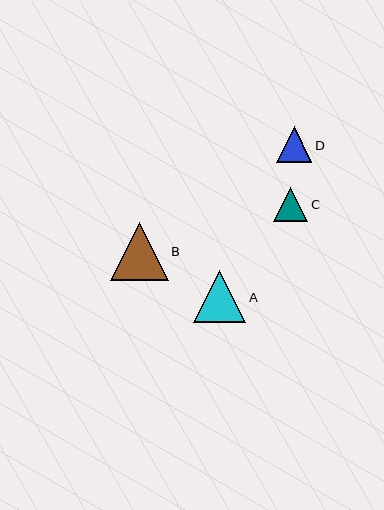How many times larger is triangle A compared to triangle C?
Triangle A is approximately 1.5 times the size of triangle C.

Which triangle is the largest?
Triangle B is the largest with a size of approximately 57 pixels.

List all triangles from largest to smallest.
From largest to smallest: B, A, D, C.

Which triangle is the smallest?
Triangle C is the smallest with a size of approximately 34 pixels.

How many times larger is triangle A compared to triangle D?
Triangle A is approximately 1.5 times the size of triangle D.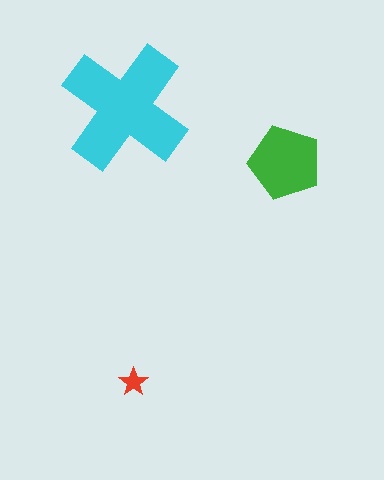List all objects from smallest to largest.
The red star, the green pentagon, the cyan cross.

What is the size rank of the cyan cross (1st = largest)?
1st.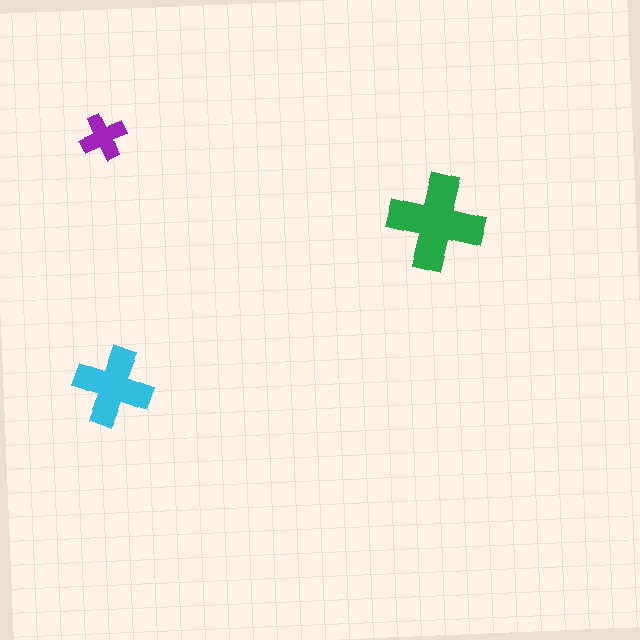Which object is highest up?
The purple cross is topmost.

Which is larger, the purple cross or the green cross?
The green one.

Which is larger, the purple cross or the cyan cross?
The cyan one.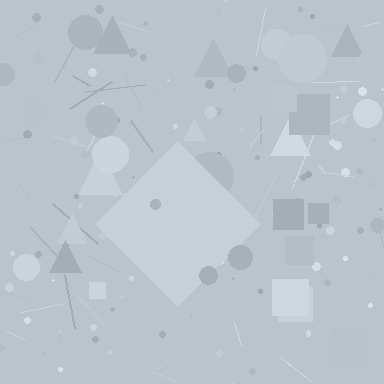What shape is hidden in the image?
A diamond is hidden in the image.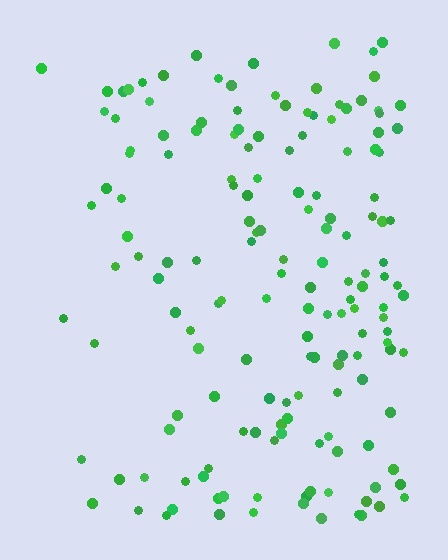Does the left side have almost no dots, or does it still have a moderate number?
Still a moderate number, just noticeably fewer than the right.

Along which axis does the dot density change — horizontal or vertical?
Horizontal.